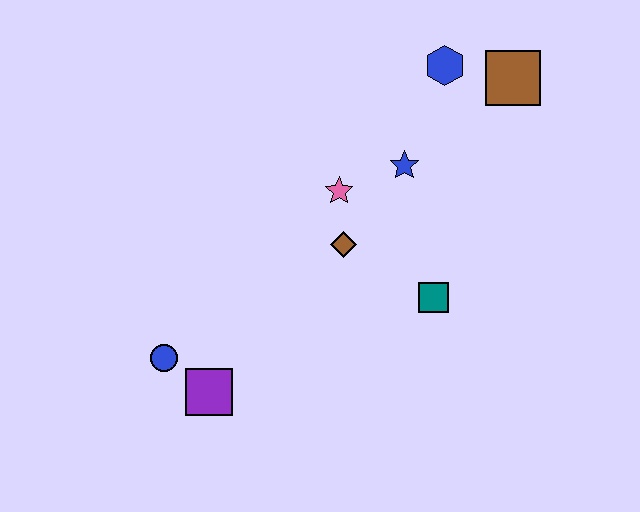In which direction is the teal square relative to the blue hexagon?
The teal square is below the blue hexagon.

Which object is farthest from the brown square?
The blue circle is farthest from the brown square.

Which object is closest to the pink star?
The brown diamond is closest to the pink star.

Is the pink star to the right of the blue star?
No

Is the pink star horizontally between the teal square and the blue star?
No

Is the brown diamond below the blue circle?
No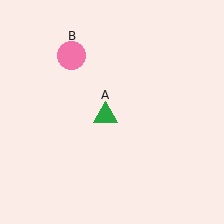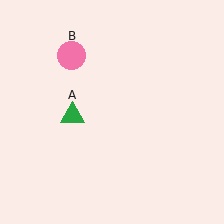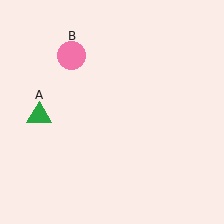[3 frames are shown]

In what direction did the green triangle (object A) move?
The green triangle (object A) moved left.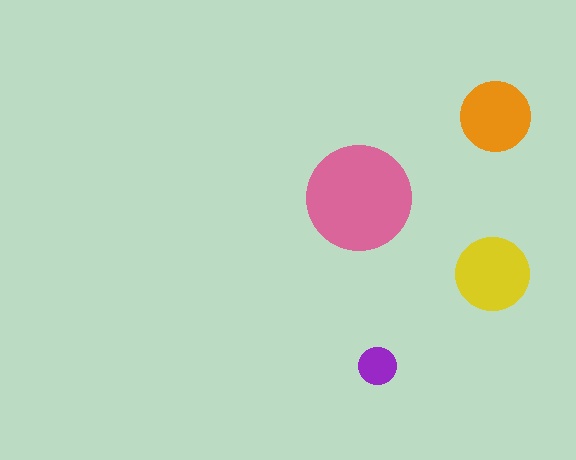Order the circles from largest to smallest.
the pink one, the yellow one, the orange one, the purple one.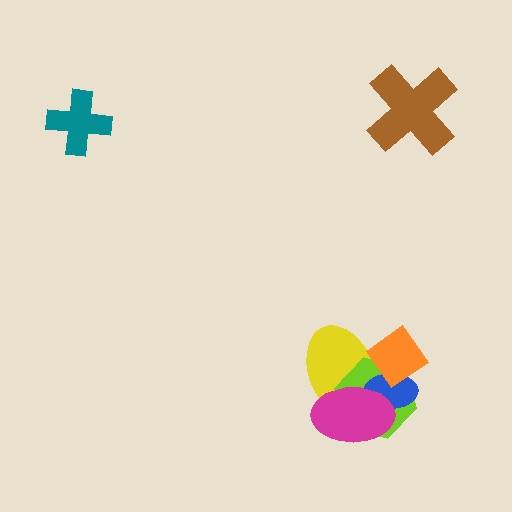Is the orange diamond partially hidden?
No, no other shape covers it.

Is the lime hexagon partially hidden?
Yes, it is partially covered by another shape.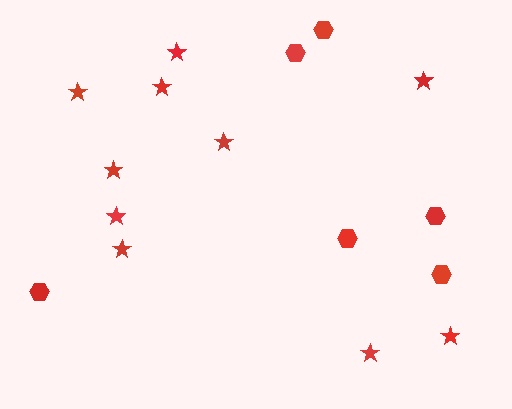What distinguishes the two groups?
There are 2 groups: one group of hexagons (6) and one group of stars (10).